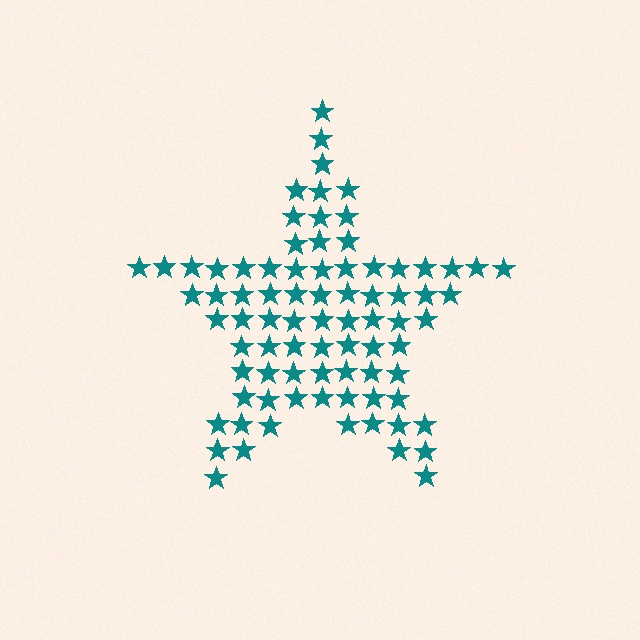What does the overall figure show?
The overall figure shows a star.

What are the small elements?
The small elements are stars.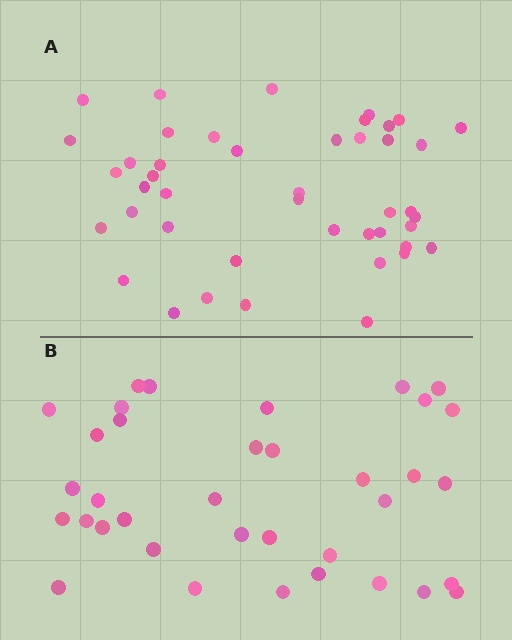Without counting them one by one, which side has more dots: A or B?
Region A (the top region) has more dots.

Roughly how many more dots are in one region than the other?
Region A has roughly 8 or so more dots than region B.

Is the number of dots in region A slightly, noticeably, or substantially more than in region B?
Region A has only slightly more — the two regions are fairly close. The ratio is roughly 1.2 to 1.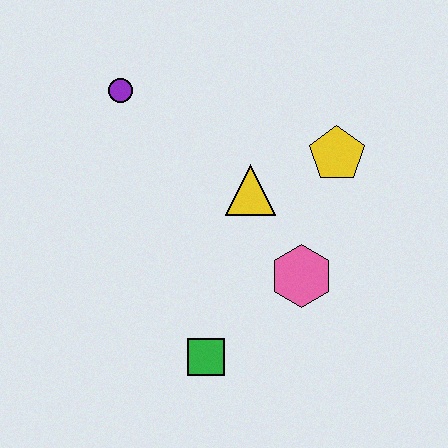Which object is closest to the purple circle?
The yellow triangle is closest to the purple circle.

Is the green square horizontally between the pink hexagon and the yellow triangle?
No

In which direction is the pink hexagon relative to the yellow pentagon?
The pink hexagon is below the yellow pentagon.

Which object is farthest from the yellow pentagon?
The green square is farthest from the yellow pentagon.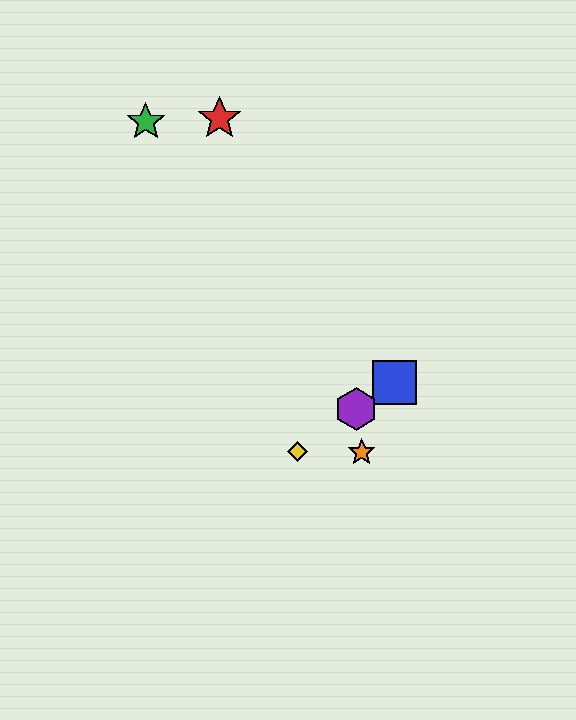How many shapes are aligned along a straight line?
3 shapes (the blue square, the yellow diamond, the purple hexagon) are aligned along a straight line.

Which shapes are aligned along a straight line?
The blue square, the yellow diamond, the purple hexagon are aligned along a straight line.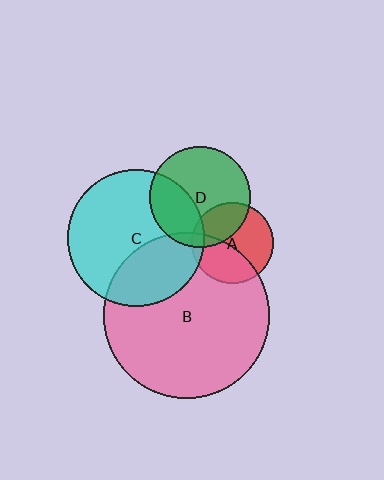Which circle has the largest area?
Circle B (pink).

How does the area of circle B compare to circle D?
Approximately 2.7 times.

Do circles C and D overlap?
Yes.